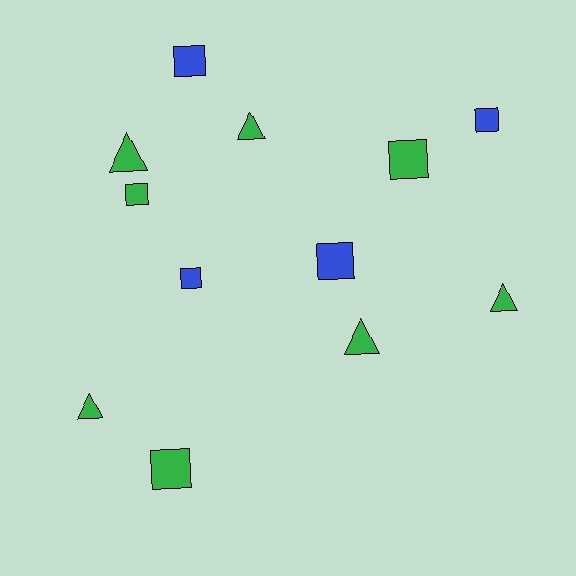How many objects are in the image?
There are 12 objects.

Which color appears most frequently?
Green, with 8 objects.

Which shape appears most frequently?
Square, with 7 objects.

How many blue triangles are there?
There are no blue triangles.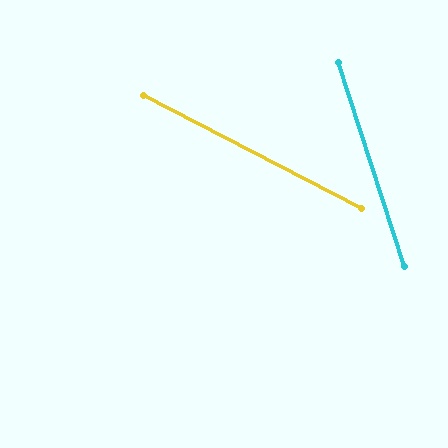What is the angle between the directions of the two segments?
Approximately 45 degrees.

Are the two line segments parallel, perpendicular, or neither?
Neither parallel nor perpendicular — they differ by about 45°.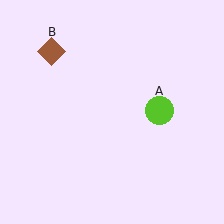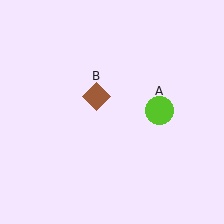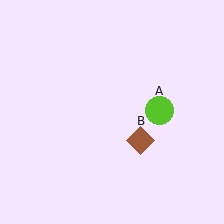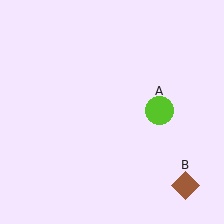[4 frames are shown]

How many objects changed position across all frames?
1 object changed position: brown diamond (object B).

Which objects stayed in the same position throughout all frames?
Lime circle (object A) remained stationary.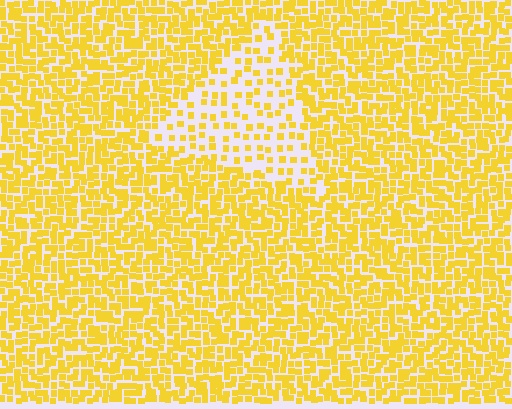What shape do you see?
I see a triangle.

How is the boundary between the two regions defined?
The boundary is defined by a change in element density (approximately 2.3x ratio). All elements are the same color, size, and shape.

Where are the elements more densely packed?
The elements are more densely packed outside the triangle boundary.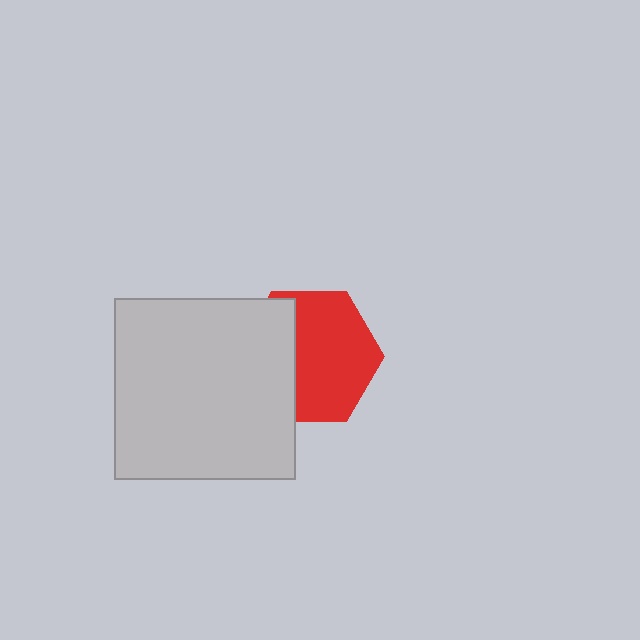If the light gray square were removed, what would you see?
You would see the complete red hexagon.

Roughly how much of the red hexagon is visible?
About half of it is visible (roughly 63%).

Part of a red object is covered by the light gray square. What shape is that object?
It is a hexagon.